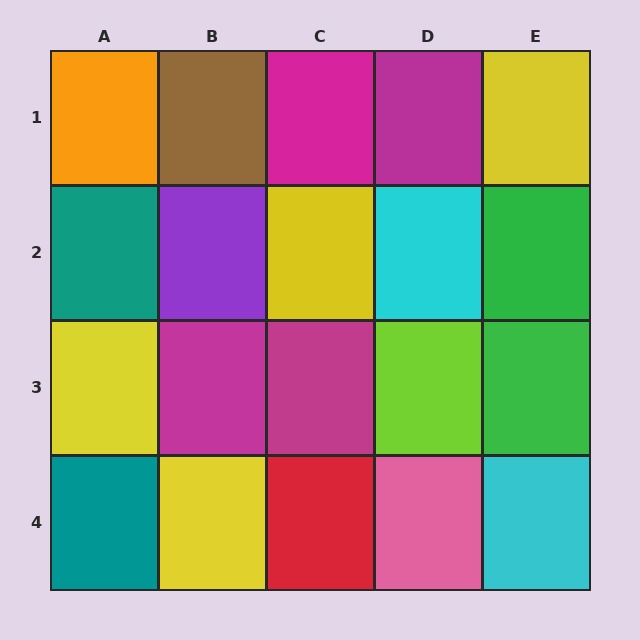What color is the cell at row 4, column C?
Red.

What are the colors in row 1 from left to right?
Orange, brown, magenta, magenta, yellow.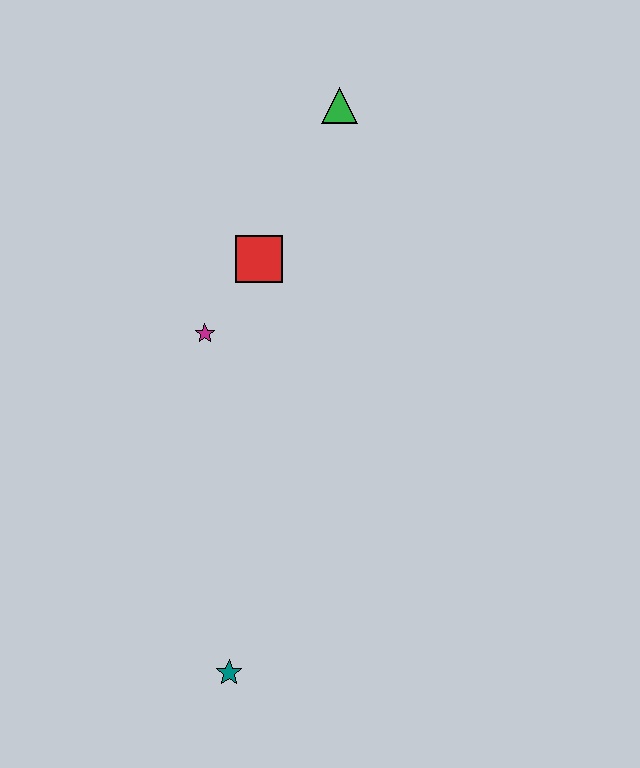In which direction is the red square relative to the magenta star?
The red square is above the magenta star.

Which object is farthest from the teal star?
The green triangle is farthest from the teal star.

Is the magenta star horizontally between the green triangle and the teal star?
No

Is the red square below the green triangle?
Yes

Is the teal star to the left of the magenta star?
No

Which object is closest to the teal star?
The magenta star is closest to the teal star.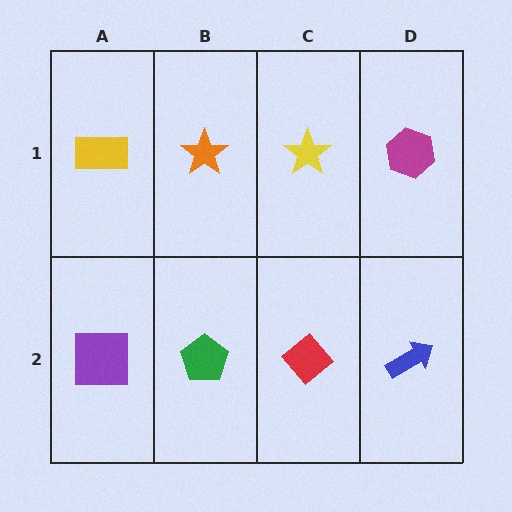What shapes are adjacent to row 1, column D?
A blue arrow (row 2, column D), a yellow star (row 1, column C).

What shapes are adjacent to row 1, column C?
A red diamond (row 2, column C), an orange star (row 1, column B), a magenta hexagon (row 1, column D).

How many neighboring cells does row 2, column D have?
2.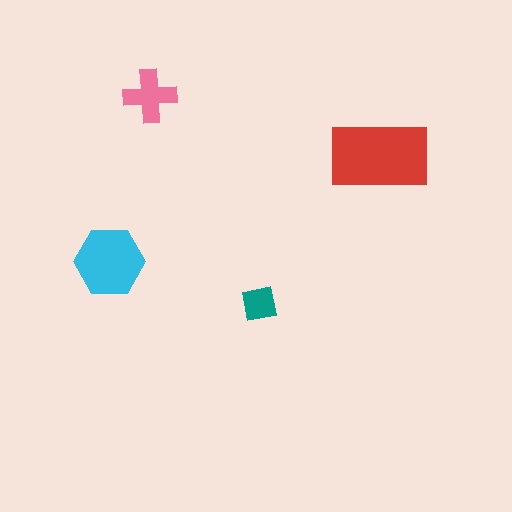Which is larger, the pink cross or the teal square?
The pink cross.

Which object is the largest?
The red rectangle.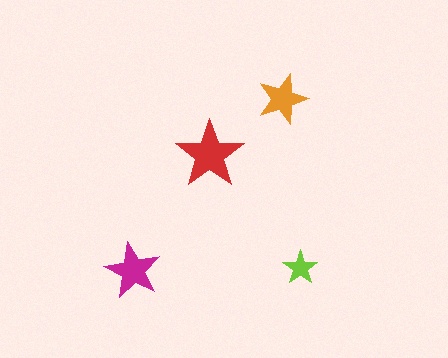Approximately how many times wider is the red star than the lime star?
About 2 times wider.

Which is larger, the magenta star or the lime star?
The magenta one.